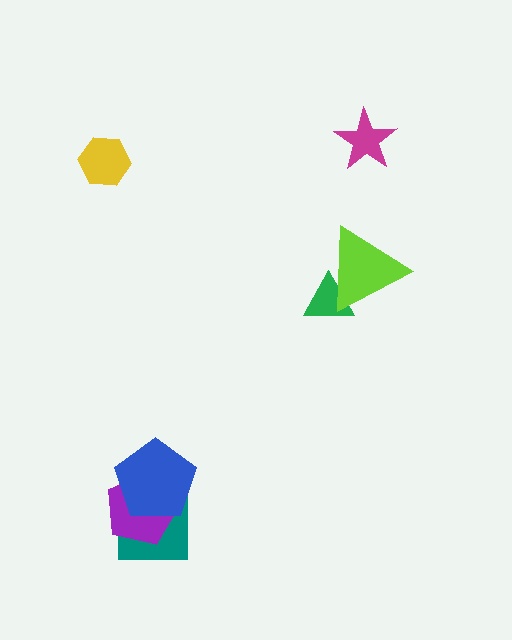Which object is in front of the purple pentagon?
The blue pentagon is in front of the purple pentagon.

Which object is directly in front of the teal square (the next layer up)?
The purple pentagon is directly in front of the teal square.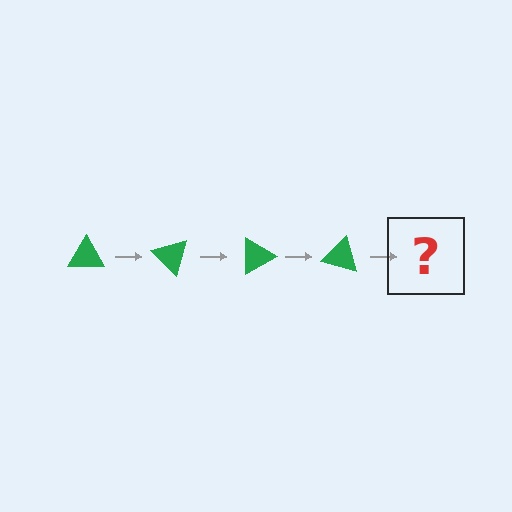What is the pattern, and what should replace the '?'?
The pattern is that the triangle rotates 45 degrees each step. The '?' should be a green triangle rotated 180 degrees.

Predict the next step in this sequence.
The next step is a green triangle rotated 180 degrees.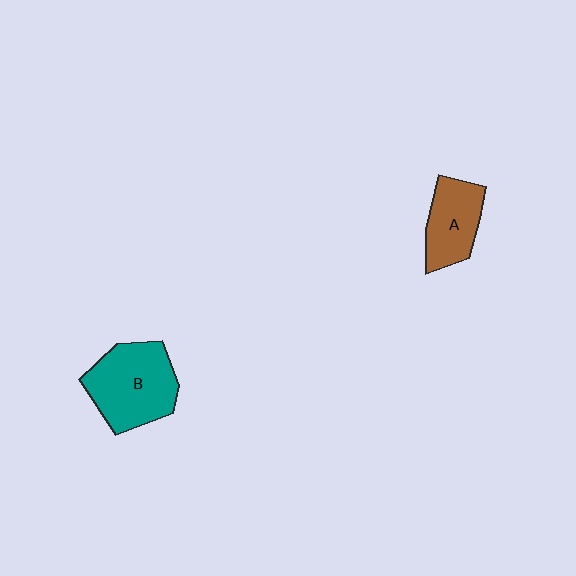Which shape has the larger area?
Shape B (teal).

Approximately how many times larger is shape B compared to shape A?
Approximately 1.5 times.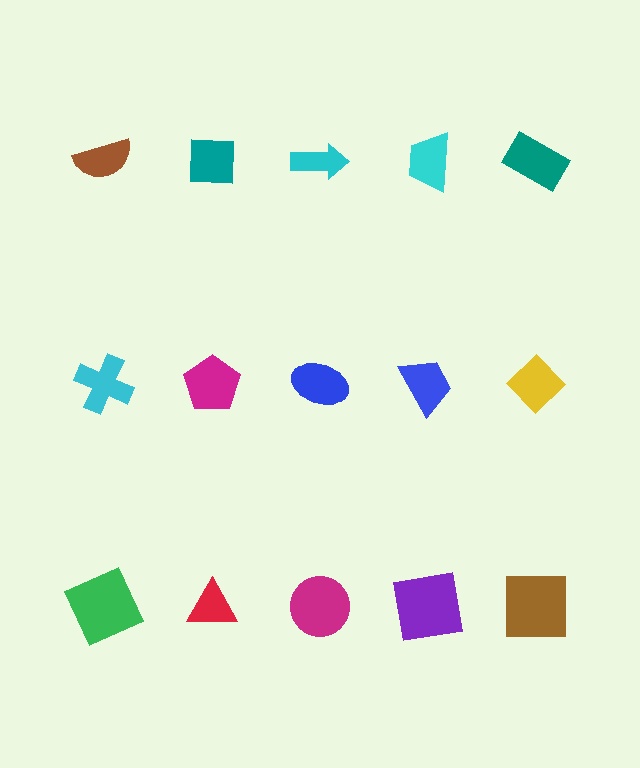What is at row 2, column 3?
A blue ellipse.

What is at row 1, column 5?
A teal rectangle.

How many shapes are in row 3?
5 shapes.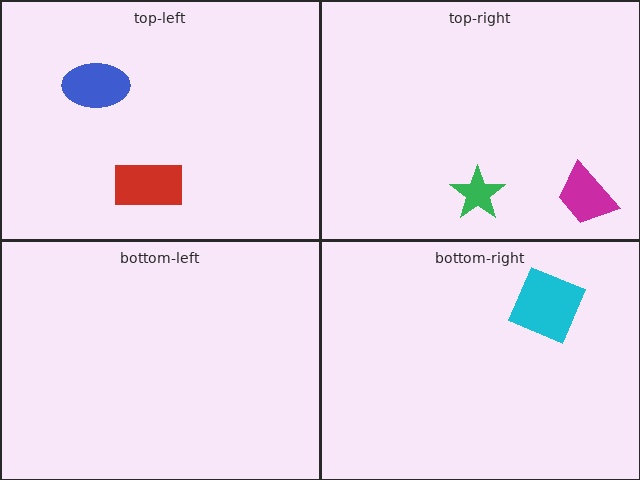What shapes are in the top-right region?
The green star, the magenta trapezoid.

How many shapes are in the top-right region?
2.